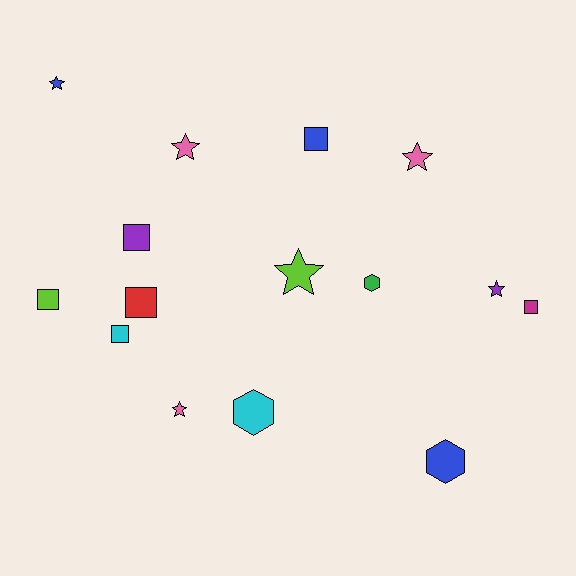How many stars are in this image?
There are 6 stars.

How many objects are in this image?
There are 15 objects.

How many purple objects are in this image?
There are 2 purple objects.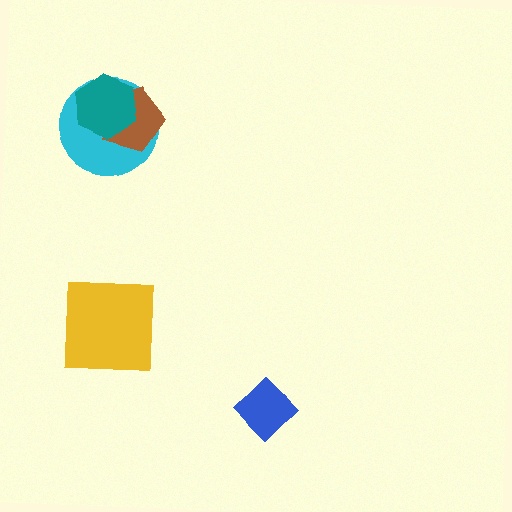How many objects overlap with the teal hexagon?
2 objects overlap with the teal hexagon.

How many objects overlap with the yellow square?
0 objects overlap with the yellow square.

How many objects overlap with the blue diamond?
0 objects overlap with the blue diamond.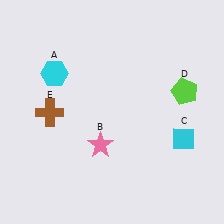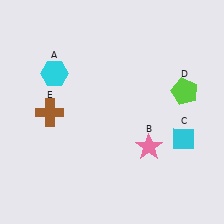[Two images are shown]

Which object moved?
The pink star (B) moved right.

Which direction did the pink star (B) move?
The pink star (B) moved right.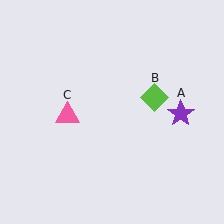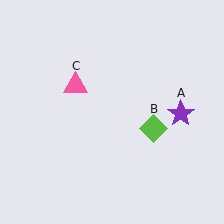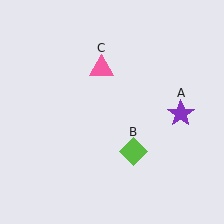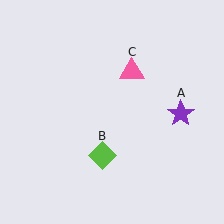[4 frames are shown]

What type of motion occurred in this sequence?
The lime diamond (object B), pink triangle (object C) rotated clockwise around the center of the scene.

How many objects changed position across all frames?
2 objects changed position: lime diamond (object B), pink triangle (object C).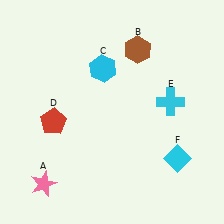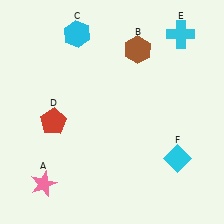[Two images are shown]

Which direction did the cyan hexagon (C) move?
The cyan hexagon (C) moved up.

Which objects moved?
The objects that moved are: the cyan hexagon (C), the cyan cross (E).